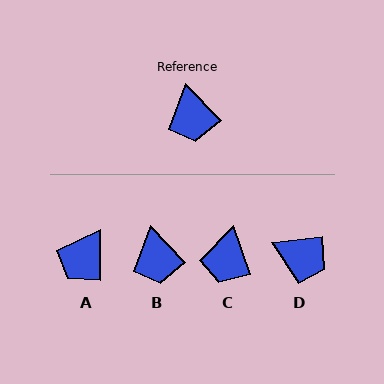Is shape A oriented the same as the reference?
No, it is off by about 44 degrees.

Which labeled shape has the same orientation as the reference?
B.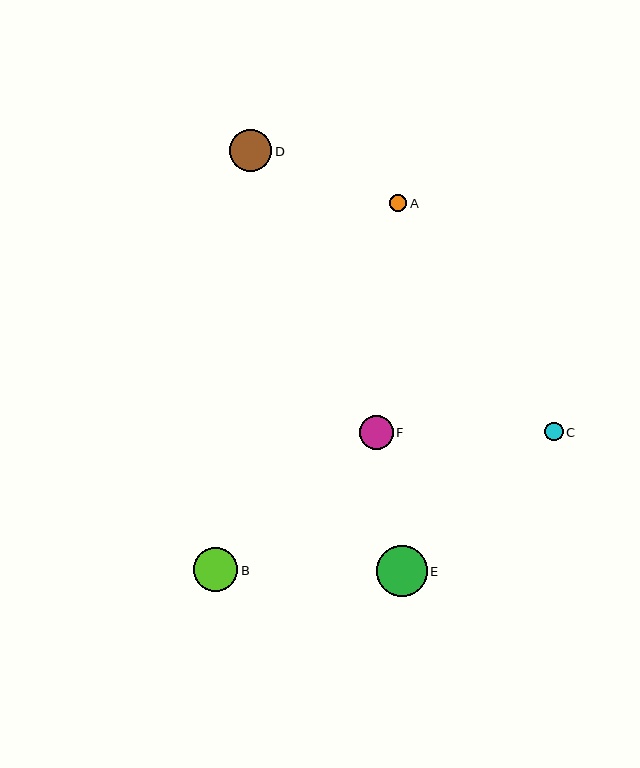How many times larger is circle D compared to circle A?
Circle D is approximately 2.5 times the size of circle A.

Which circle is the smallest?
Circle A is the smallest with a size of approximately 17 pixels.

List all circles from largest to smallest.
From largest to smallest: E, B, D, F, C, A.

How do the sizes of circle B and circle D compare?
Circle B and circle D are approximately the same size.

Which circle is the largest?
Circle E is the largest with a size of approximately 50 pixels.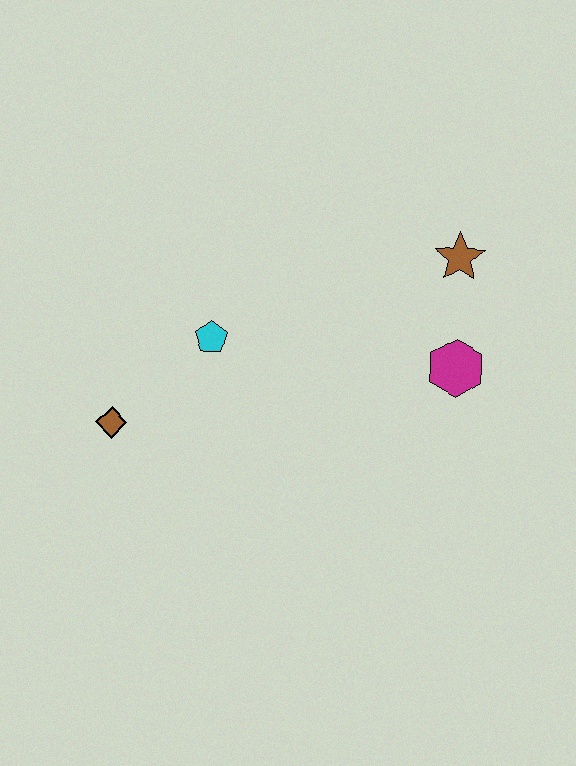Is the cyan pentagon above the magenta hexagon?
Yes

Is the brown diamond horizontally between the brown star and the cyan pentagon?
No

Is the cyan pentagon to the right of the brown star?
No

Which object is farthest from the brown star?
The brown diamond is farthest from the brown star.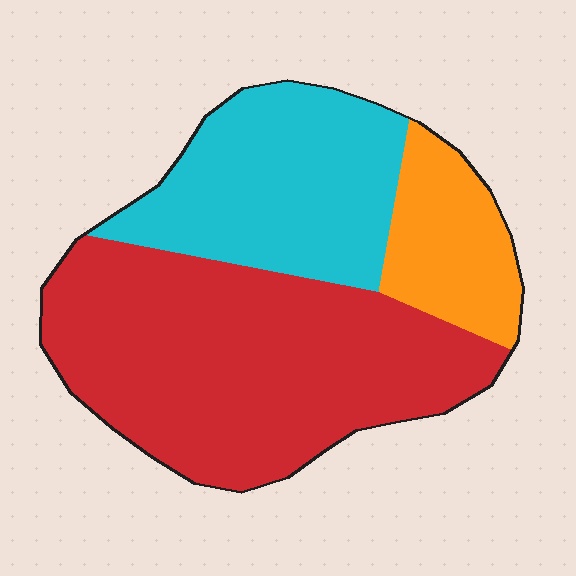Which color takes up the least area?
Orange, at roughly 15%.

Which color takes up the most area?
Red, at roughly 55%.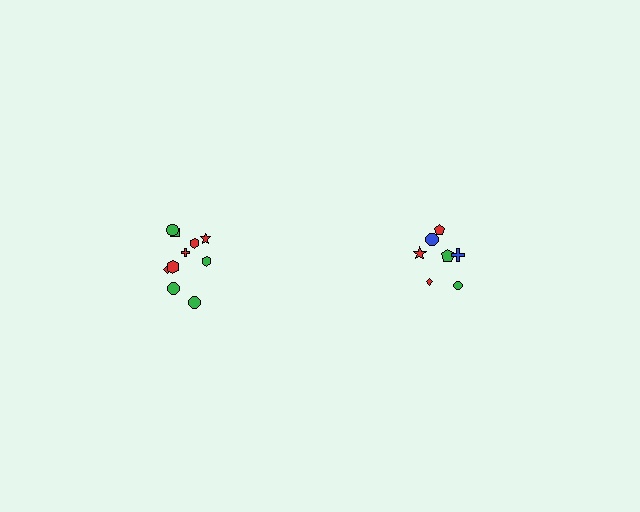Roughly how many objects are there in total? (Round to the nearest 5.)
Roughly 15 objects in total.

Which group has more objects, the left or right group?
The left group.